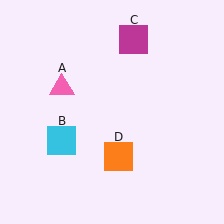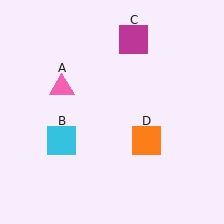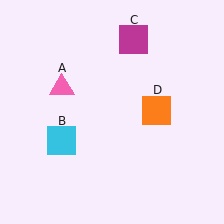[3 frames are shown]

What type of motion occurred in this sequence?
The orange square (object D) rotated counterclockwise around the center of the scene.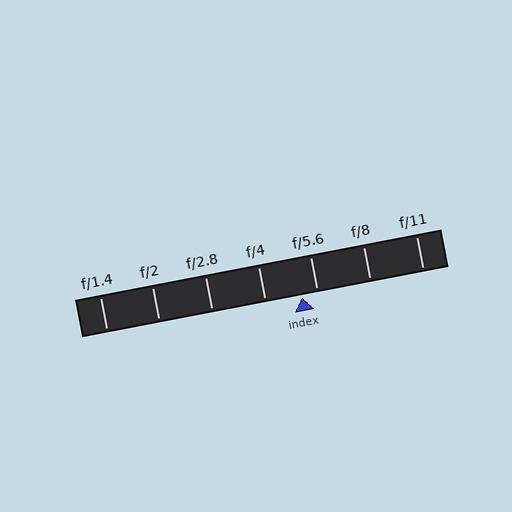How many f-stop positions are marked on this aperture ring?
There are 7 f-stop positions marked.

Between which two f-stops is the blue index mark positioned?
The index mark is between f/4 and f/5.6.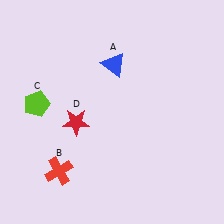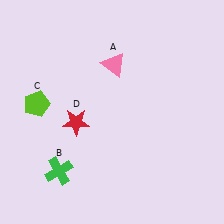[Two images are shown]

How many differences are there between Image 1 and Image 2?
There are 2 differences between the two images.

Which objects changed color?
A changed from blue to pink. B changed from red to green.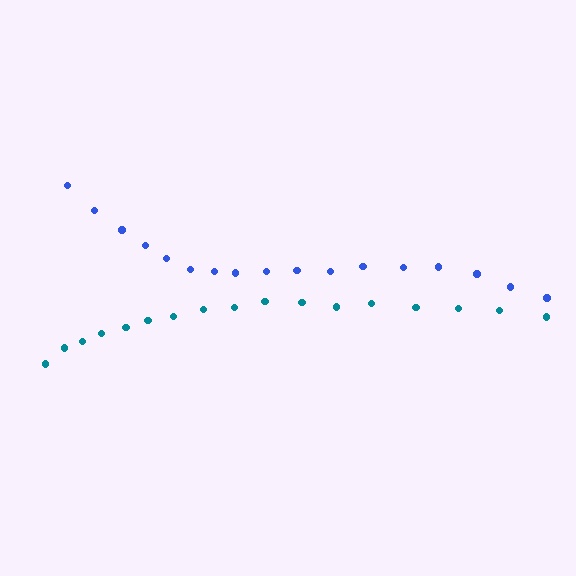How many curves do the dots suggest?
There are 2 distinct paths.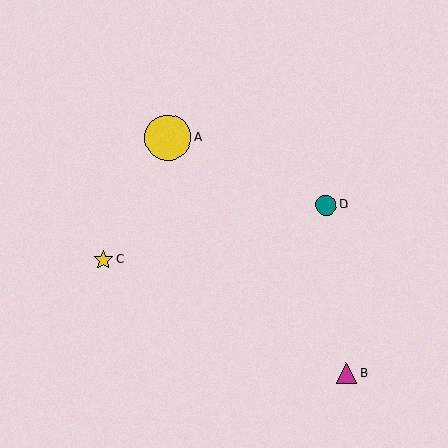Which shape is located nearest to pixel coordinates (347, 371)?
The magenta triangle (labeled B) at (346, 373) is nearest to that location.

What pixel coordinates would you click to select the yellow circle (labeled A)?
Click at (168, 138) to select the yellow circle A.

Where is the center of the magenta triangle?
The center of the magenta triangle is at (346, 373).